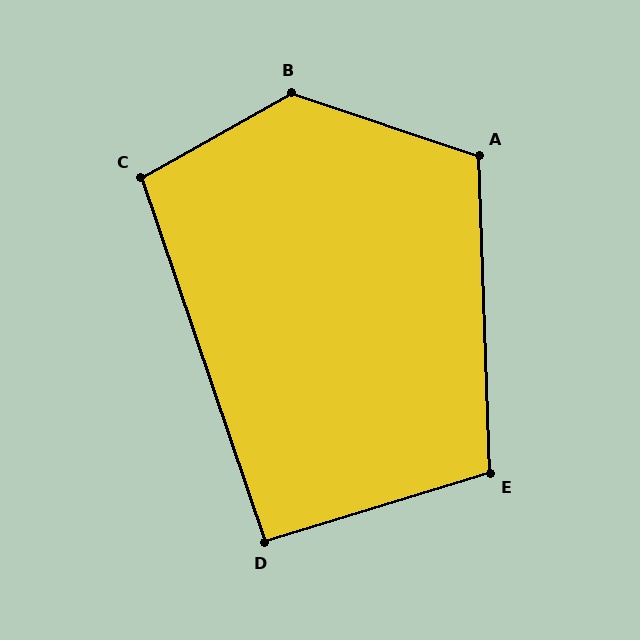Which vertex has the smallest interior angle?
D, at approximately 92 degrees.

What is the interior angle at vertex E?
Approximately 105 degrees (obtuse).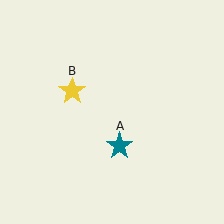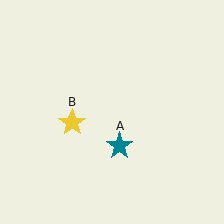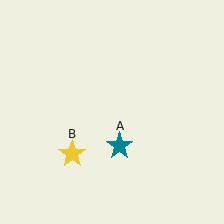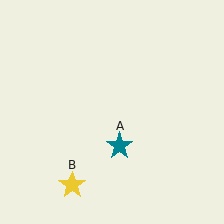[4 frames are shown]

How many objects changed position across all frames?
1 object changed position: yellow star (object B).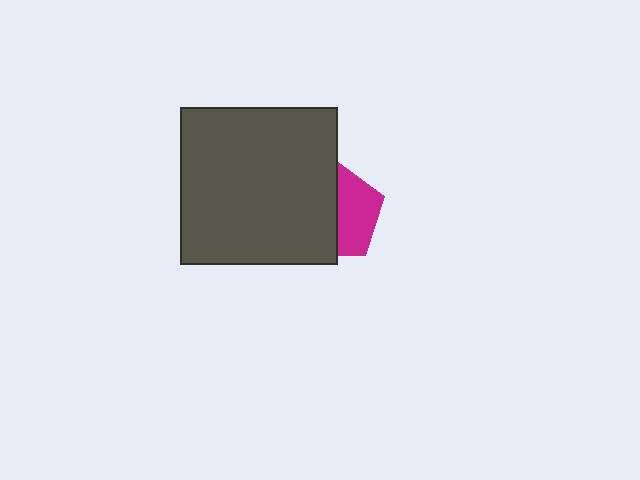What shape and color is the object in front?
The object in front is a dark gray square.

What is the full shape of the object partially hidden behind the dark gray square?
The partially hidden object is a magenta pentagon.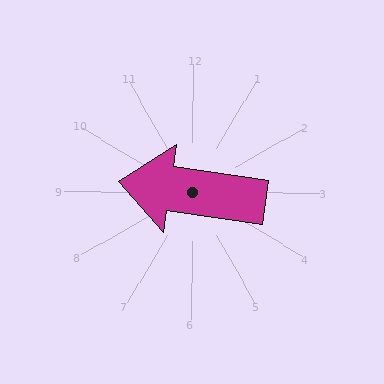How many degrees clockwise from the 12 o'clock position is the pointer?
Approximately 278 degrees.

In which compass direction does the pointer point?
West.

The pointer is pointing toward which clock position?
Roughly 9 o'clock.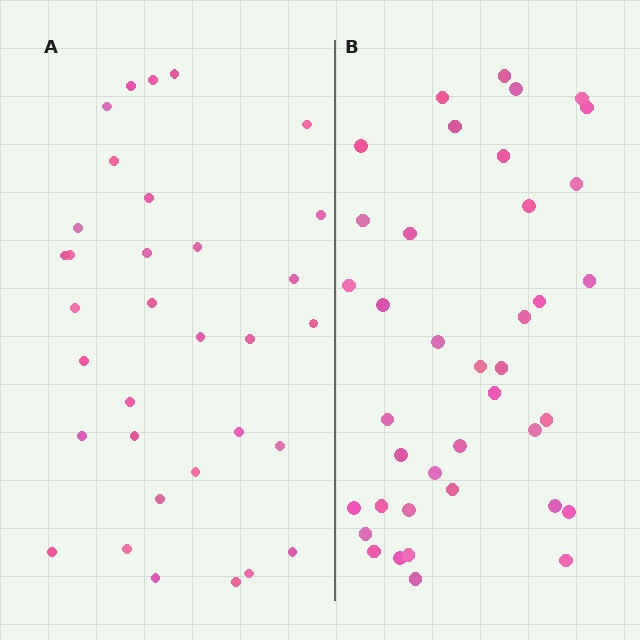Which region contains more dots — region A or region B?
Region B (the right region) has more dots.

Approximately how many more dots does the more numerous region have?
Region B has about 6 more dots than region A.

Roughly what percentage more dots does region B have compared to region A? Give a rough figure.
About 20% more.